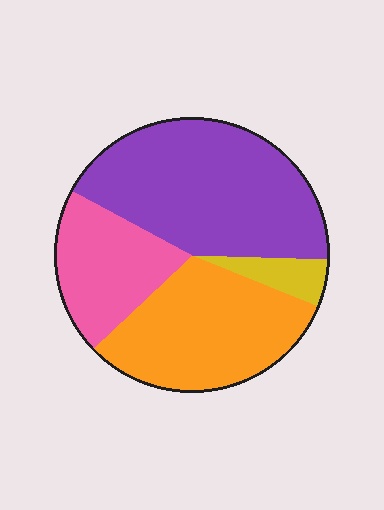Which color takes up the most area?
Purple, at roughly 45%.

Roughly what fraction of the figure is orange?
Orange covers 32% of the figure.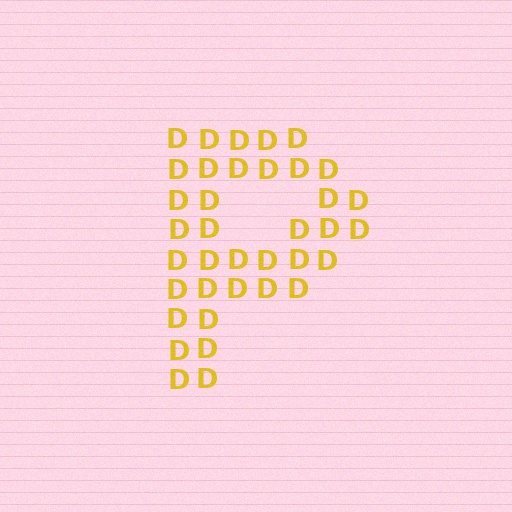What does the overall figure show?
The overall figure shows the letter P.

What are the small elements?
The small elements are letter D's.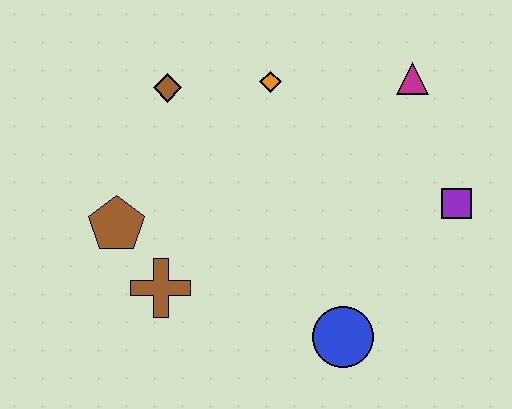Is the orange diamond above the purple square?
Yes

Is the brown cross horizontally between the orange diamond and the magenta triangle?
No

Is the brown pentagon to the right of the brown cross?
No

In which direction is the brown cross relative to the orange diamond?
The brown cross is below the orange diamond.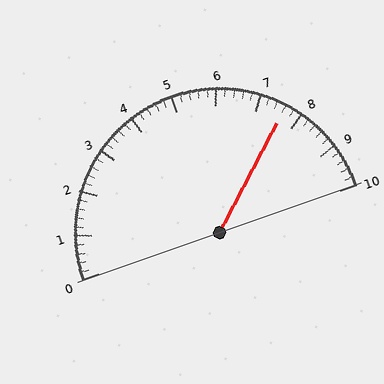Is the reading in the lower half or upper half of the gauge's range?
The reading is in the upper half of the range (0 to 10).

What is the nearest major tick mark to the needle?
The nearest major tick mark is 8.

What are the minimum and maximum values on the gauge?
The gauge ranges from 0 to 10.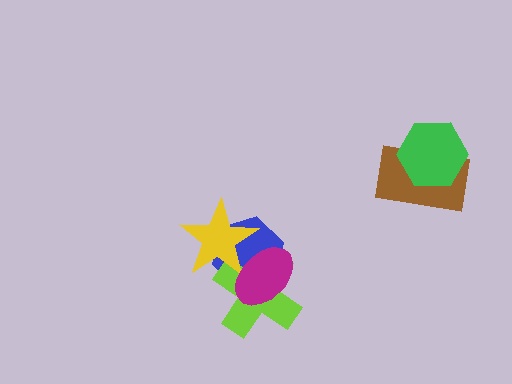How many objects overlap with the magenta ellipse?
3 objects overlap with the magenta ellipse.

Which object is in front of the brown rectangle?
The green hexagon is in front of the brown rectangle.